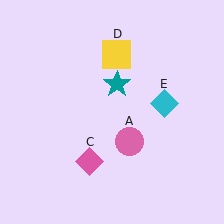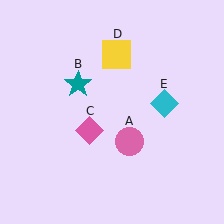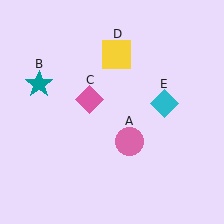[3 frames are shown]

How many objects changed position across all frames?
2 objects changed position: teal star (object B), pink diamond (object C).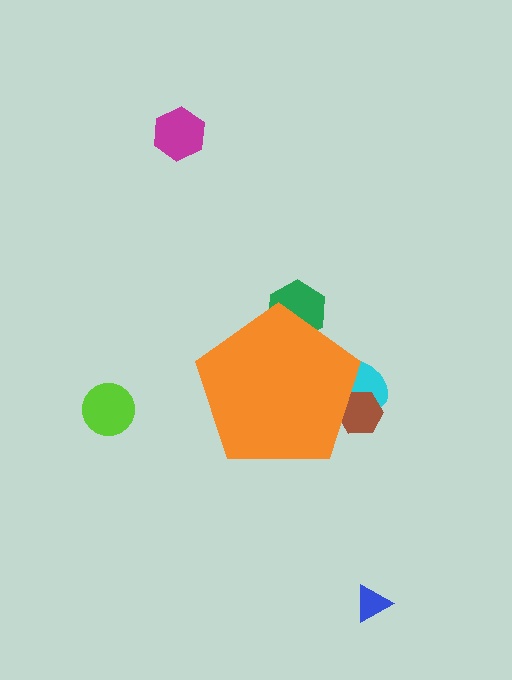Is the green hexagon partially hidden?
Yes, the green hexagon is partially hidden behind the orange pentagon.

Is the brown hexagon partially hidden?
Yes, the brown hexagon is partially hidden behind the orange pentagon.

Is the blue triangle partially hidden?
No, the blue triangle is fully visible.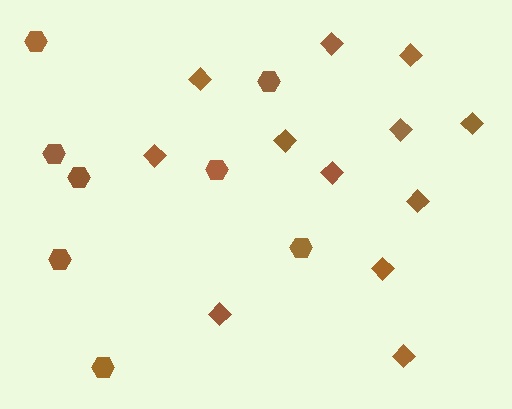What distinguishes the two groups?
There are 2 groups: one group of diamonds (12) and one group of hexagons (8).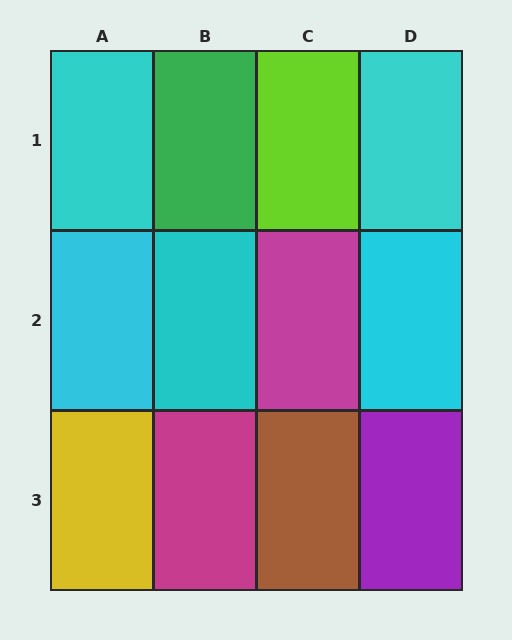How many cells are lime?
1 cell is lime.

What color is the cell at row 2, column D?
Cyan.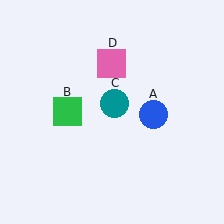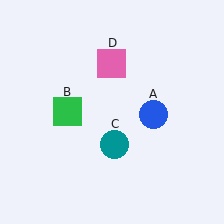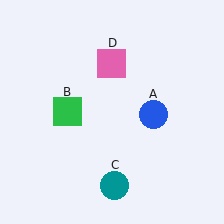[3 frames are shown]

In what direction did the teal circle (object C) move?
The teal circle (object C) moved down.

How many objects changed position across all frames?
1 object changed position: teal circle (object C).